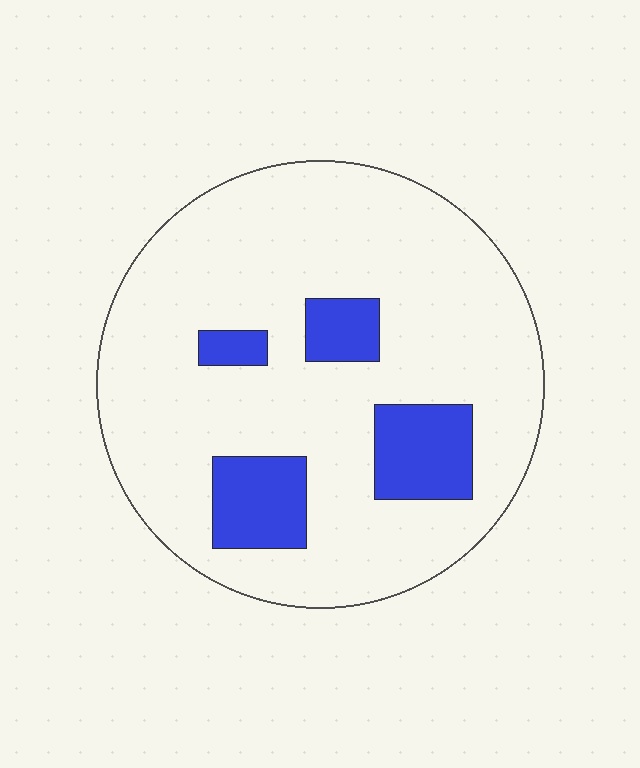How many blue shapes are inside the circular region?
4.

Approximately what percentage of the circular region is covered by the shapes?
Approximately 15%.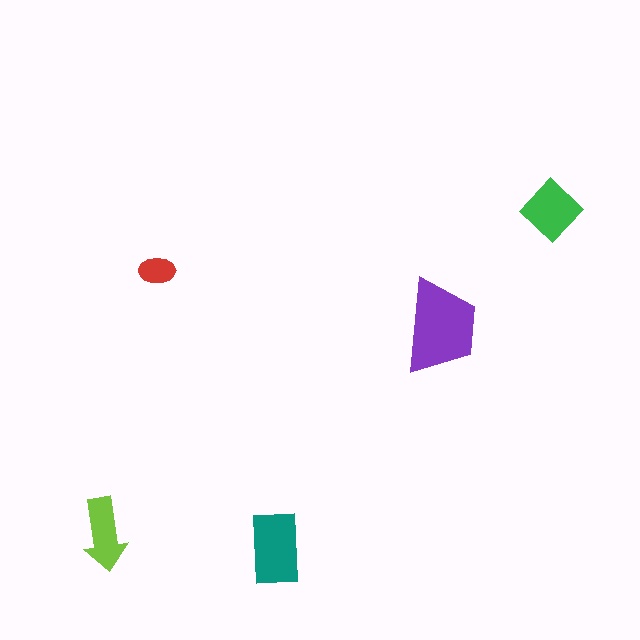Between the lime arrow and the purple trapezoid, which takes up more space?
The purple trapezoid.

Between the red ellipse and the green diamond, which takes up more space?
The green diamond.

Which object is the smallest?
The red ellipse.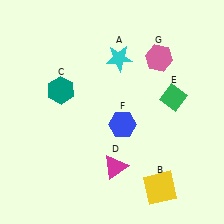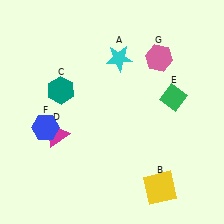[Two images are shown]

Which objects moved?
The objects that moved are: the magenta triangle (D), the blue hexagon (F).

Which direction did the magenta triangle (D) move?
The magenta triangle (D) moved left.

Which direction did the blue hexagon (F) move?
The blue hexagon (F) moved left.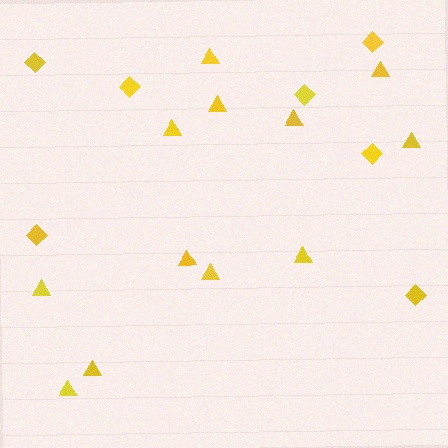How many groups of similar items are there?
There are 2 groups: one group of triangles (12) and one group of diamonds (7).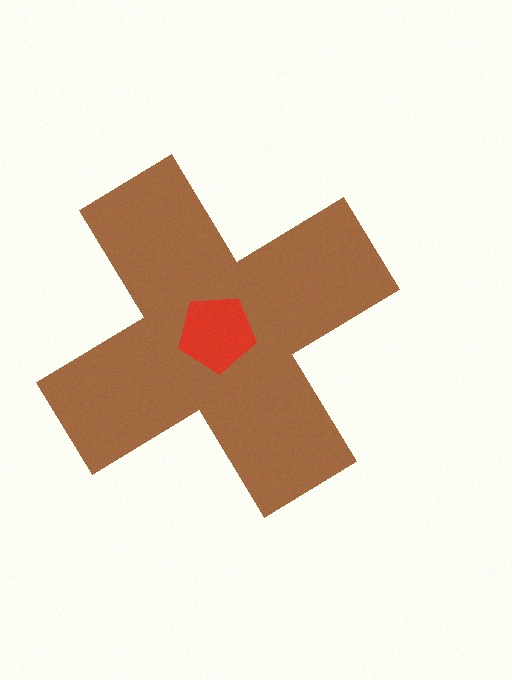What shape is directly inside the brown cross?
The red pentagon.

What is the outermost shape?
The brown cross.